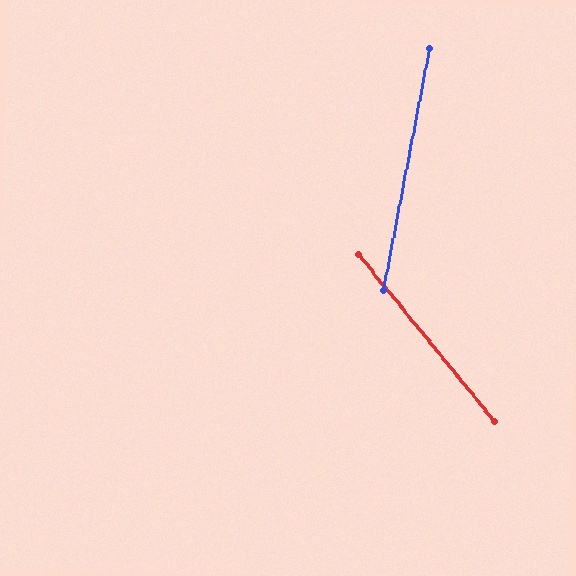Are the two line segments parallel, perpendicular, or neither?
Neither parallel nor perpendicular — they differ by about 50°.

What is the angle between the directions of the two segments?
Approximately 50 degrees.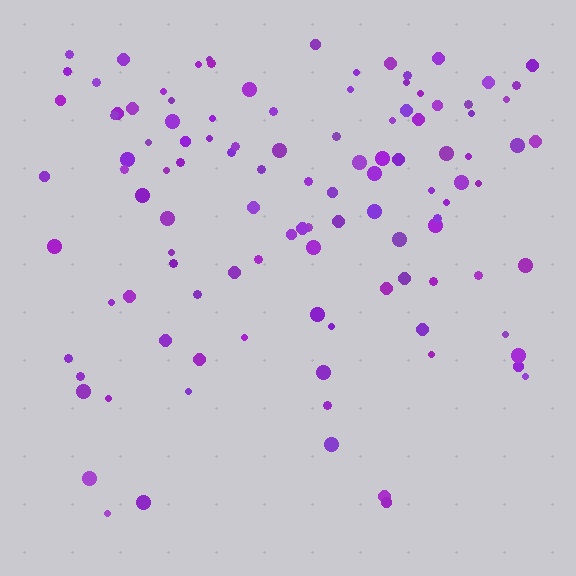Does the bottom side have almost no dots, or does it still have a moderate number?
Still a moderate number, just noticeably fewer than the top.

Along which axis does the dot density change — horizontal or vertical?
Vertical.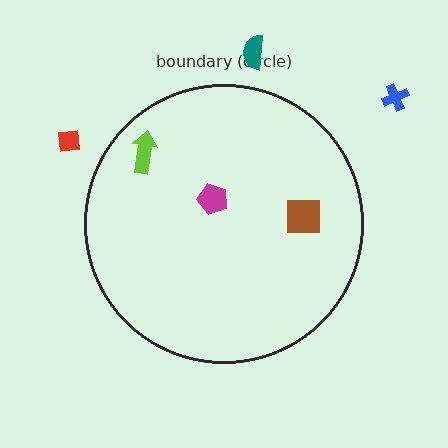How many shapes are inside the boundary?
3 inside, 3 outside.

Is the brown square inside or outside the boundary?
Inside.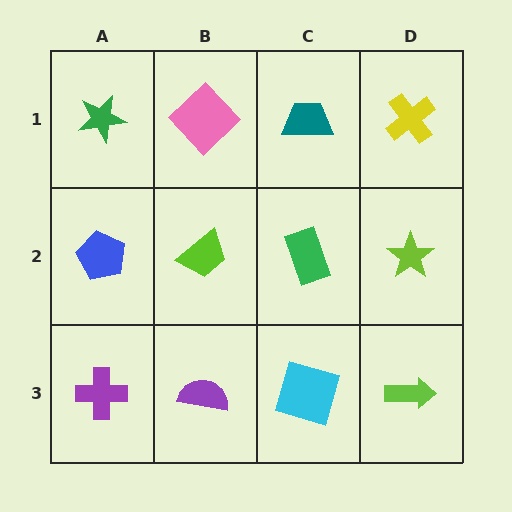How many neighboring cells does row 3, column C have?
3.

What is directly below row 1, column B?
A lime trapezoid.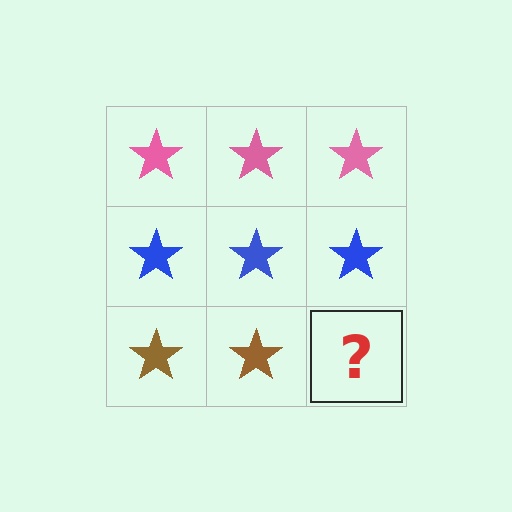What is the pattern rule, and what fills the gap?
The rule is that each row has a consistent color. The gap should be filled with a brown star.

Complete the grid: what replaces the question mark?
The question mark should be replaced with a brown star.